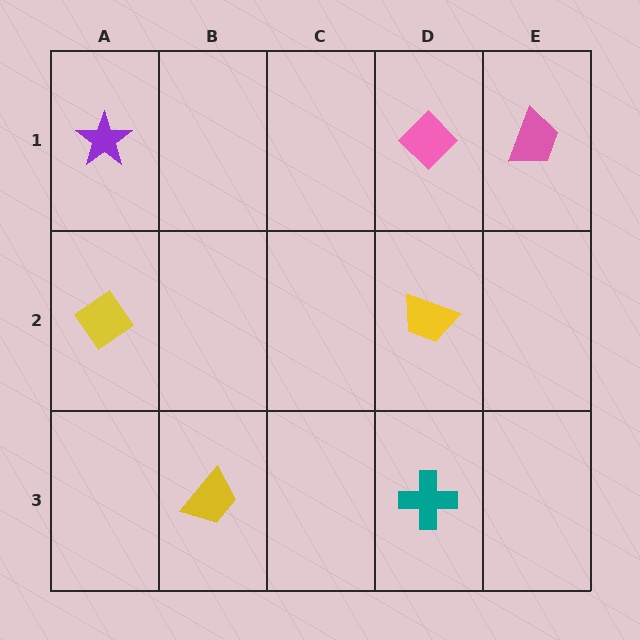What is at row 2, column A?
A yellow diamond.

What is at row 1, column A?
A purple star.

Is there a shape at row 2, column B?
No, that cell is empty.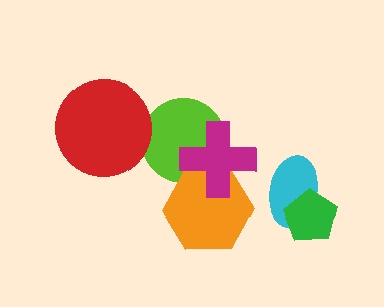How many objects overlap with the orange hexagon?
2 objects overlap with the orange hexagon.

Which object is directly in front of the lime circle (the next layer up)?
The red circle is directly in front of the lime circle.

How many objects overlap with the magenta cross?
2 objects overlap with the magenta cross.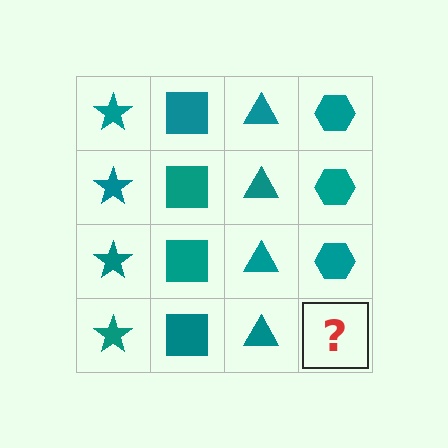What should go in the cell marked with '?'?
The missing cell should contain a teal hexagon.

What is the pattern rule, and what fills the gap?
The rule is that each column has a consistent shape. The gap should be filled with a teal hexagon.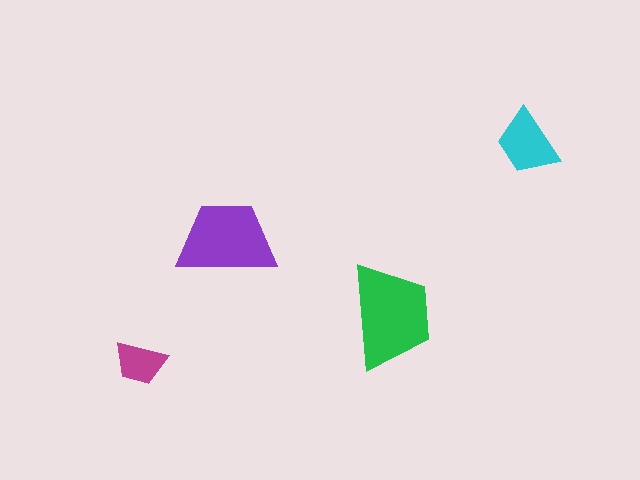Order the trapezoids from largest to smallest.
the green one, the purple one, the cyan one, the magenta one.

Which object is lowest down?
The magenta trapezoid is bottommost.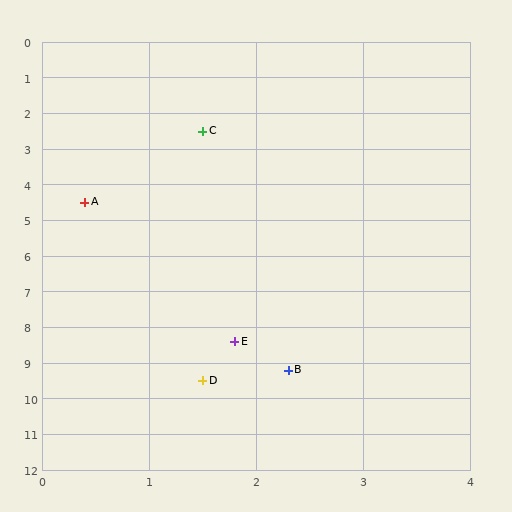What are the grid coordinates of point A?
Point A is at approximately (0.4, 4.5).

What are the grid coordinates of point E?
Point E is at approximately (1.8, 8.4).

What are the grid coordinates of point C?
Point C is at approximately (1.5, 2.5).